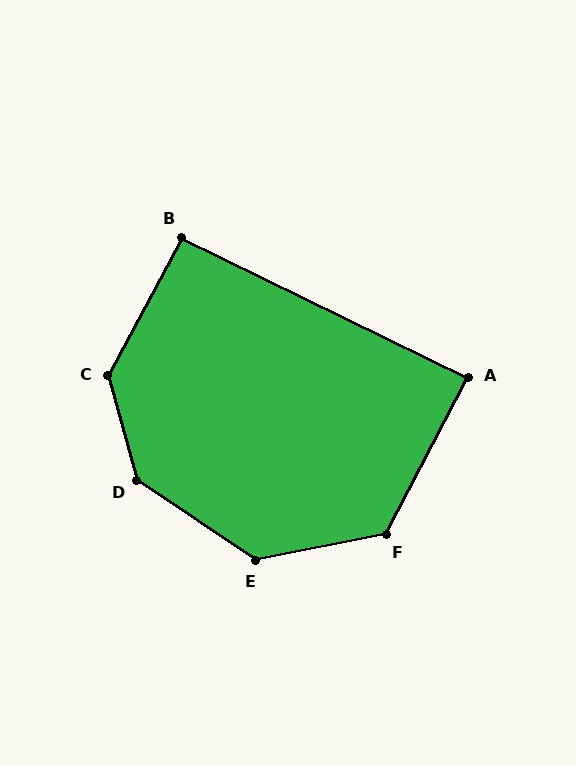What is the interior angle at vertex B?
Approximately 92 degrees (approximately right).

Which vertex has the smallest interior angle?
A, at approximately 88 degrees.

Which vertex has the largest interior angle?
D, at approximately 139 degrees.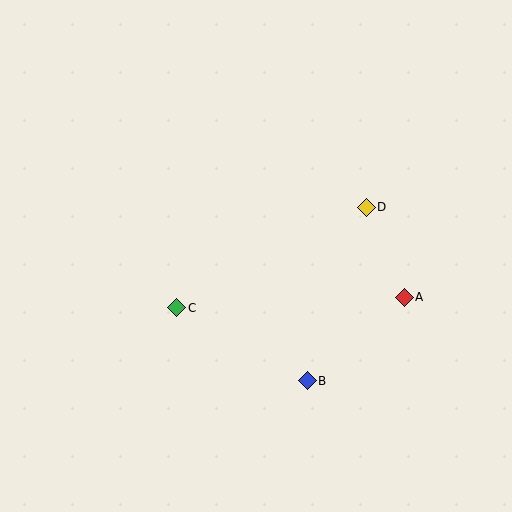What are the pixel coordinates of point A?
Point A is at (404, 297).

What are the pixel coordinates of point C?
Point C is at (177, 308).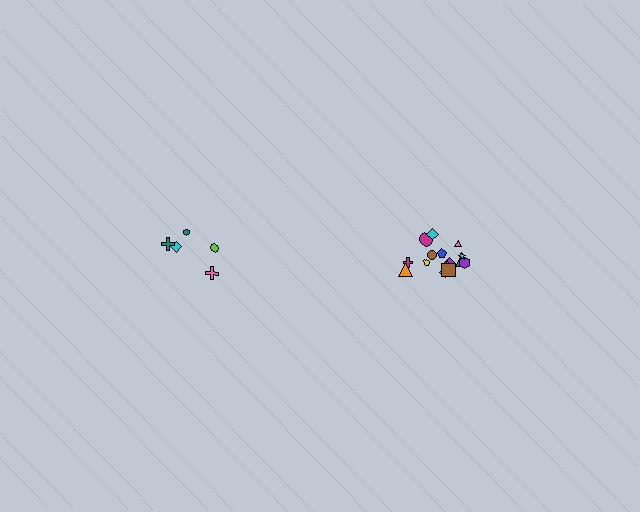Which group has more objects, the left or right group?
The right group.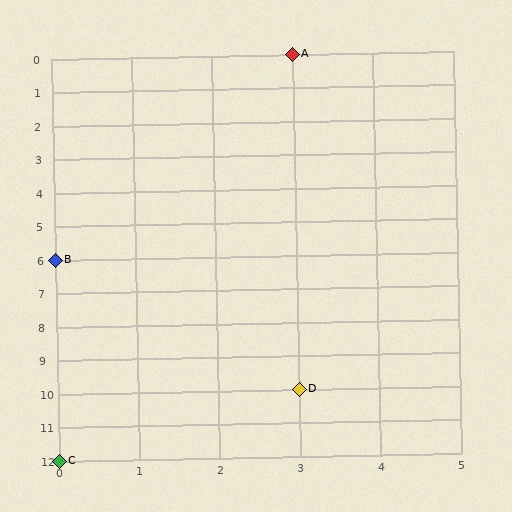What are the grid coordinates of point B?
Point B is at grid coordinates (0, 6).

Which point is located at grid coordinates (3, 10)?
Point D is at (3, 10).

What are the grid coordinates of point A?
Point A is at grid coordinates (3, 0).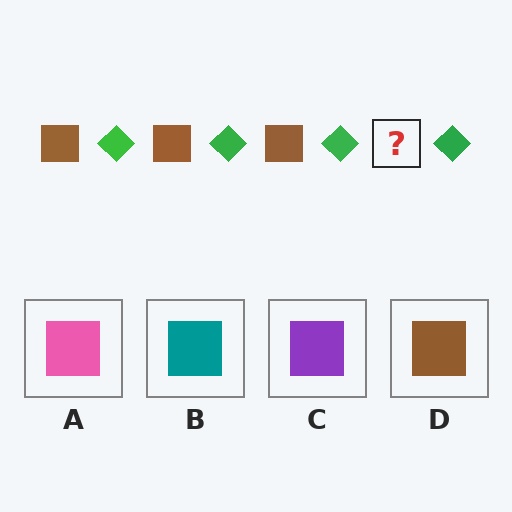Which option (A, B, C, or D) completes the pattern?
D.